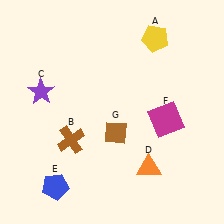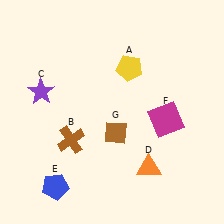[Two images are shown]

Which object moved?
The yellow pentagon (A) moved down.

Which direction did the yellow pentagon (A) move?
The yellow pentagon (A) moved down.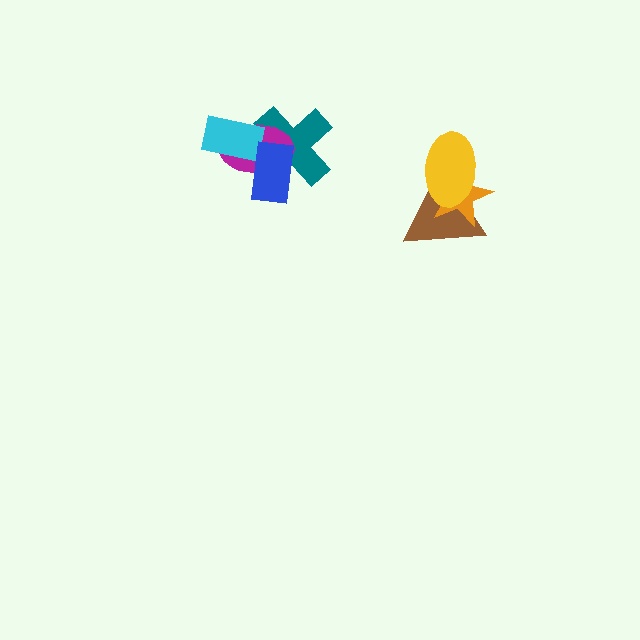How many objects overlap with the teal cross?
3 objects overlap with the teal cross.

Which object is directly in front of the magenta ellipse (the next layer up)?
The cyan rectangle is directly in front of the magenta ellipse.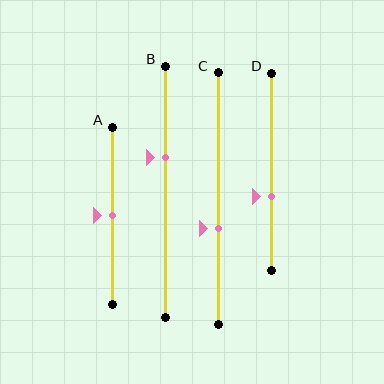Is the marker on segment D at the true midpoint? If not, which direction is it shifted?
No, the marker on segment D is shifted downward by about 12% of the segment length.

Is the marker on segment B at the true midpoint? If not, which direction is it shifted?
No, the marker on segment B is shifted upward by about 14% of the segment length.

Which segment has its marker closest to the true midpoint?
Segment A has its marker closest to the true midpoint.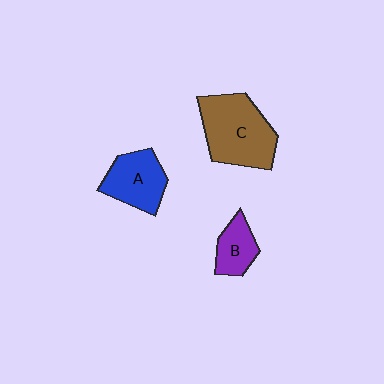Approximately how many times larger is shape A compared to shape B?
Approximately 1.5 times.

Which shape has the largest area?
Shape C (brown).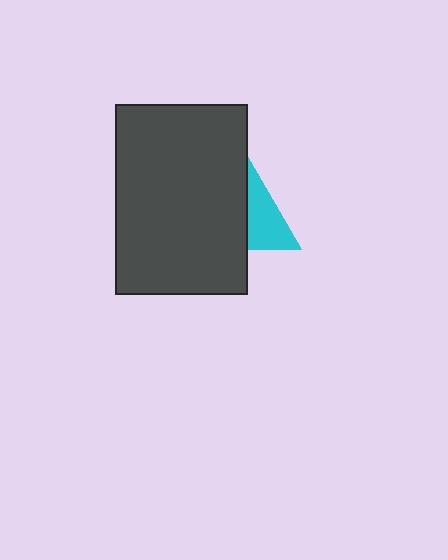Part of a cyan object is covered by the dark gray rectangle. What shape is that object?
It is a triangle.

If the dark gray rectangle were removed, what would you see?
You would see the complete cyan triangle.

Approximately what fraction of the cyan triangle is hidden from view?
Roughly 62% of the cyan triangle is hidden behind the dark gray rectangle.